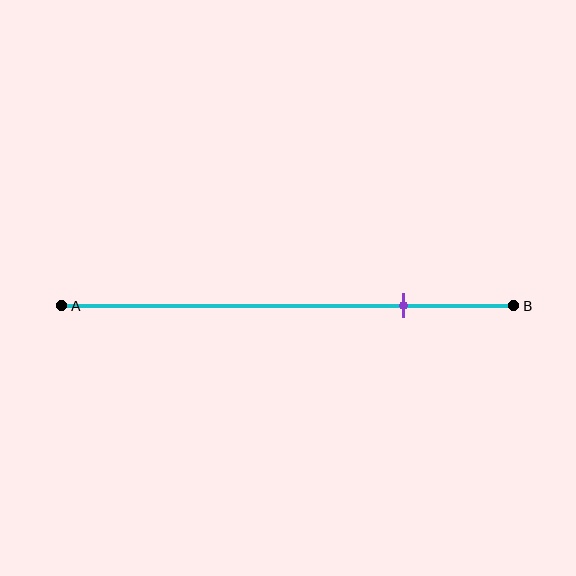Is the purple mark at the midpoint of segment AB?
No, the mark is at about 75% from A, not at the 50% midpoint.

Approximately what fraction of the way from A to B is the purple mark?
The purple mark is approximately 75% of the way from A to B.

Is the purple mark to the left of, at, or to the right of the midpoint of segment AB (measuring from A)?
The purple mark is to the right of the midpoint of segment AB.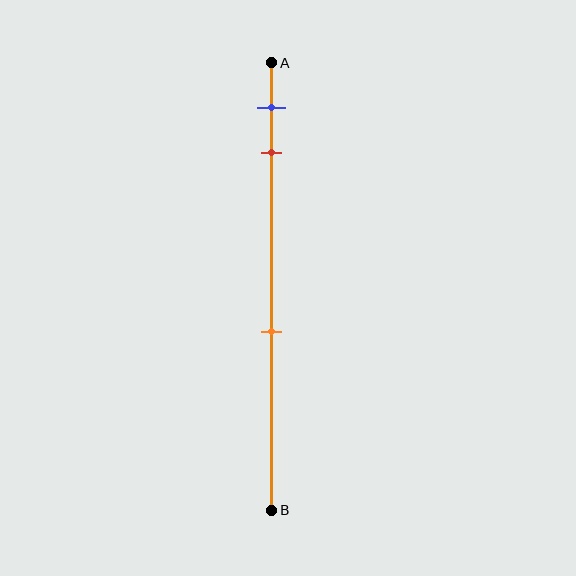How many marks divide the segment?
There are 3 marks dividing the segment.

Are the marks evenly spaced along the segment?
No, the marks are not evenly spaced.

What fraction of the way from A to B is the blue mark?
The blue mark is approximately 10% (0.1) of the way from A to B.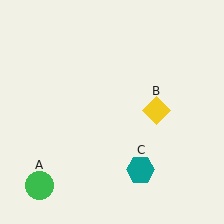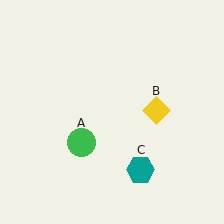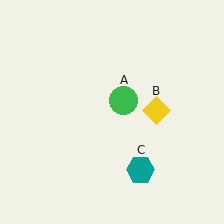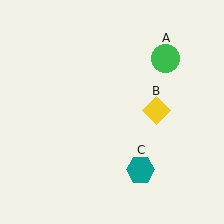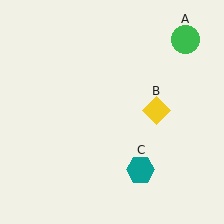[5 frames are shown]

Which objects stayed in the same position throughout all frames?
Yellow diamond (object B) and teal hexagon (object C) remained stationary.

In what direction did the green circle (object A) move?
The green circle (object A) moved up and to the right.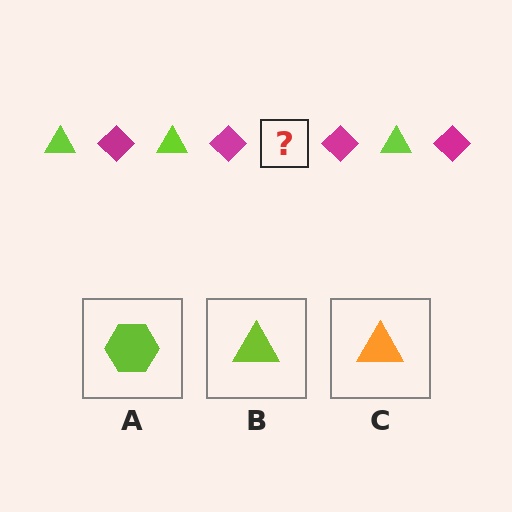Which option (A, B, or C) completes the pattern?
B.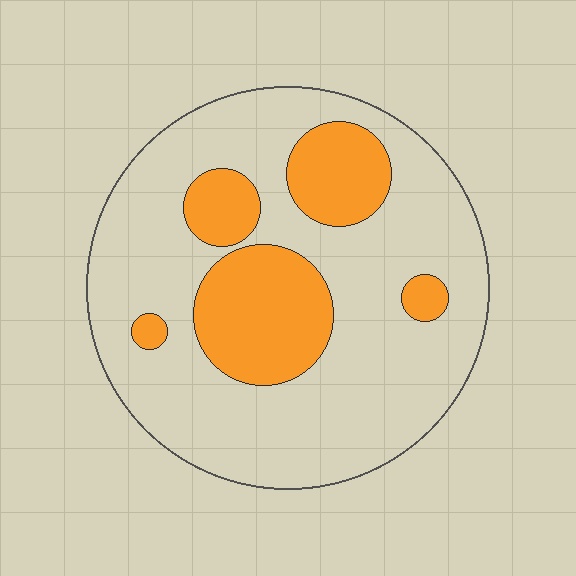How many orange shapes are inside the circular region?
5.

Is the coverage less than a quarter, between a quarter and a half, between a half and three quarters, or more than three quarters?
Between a quarter and a half.